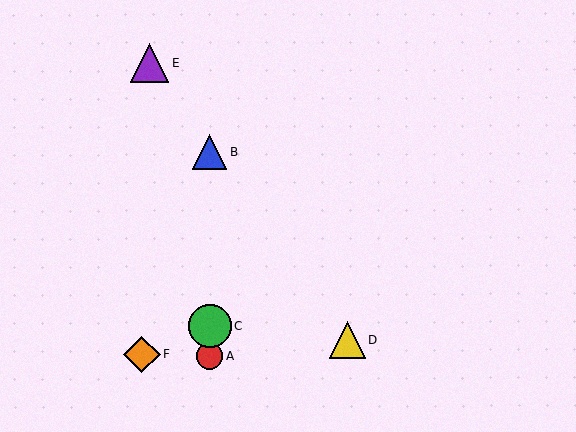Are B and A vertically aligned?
Yes, both are at x≈209.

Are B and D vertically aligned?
No, B is at x≈209 and D is at x≈348.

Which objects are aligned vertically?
Objects A, B, C are aligned vertically.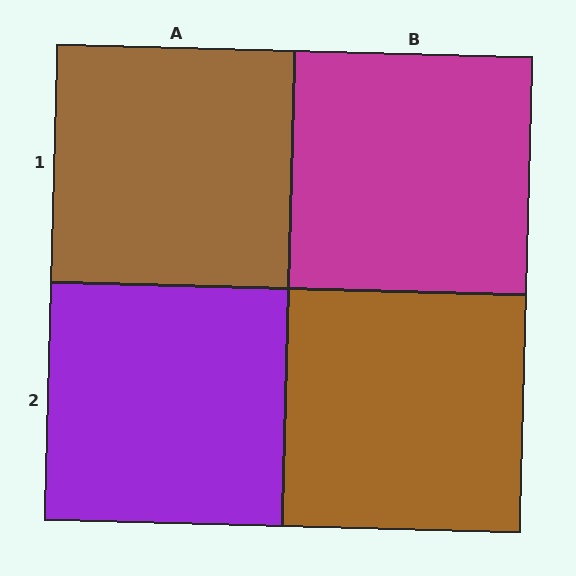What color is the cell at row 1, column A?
Brown.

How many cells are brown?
2 cells are brown.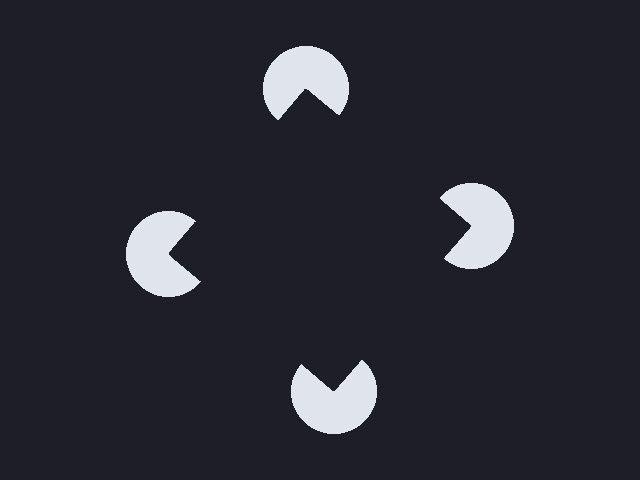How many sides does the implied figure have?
4 sides.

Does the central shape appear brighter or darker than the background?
It typically appears slightly darker than the background, even though no actual brightness change is drawn.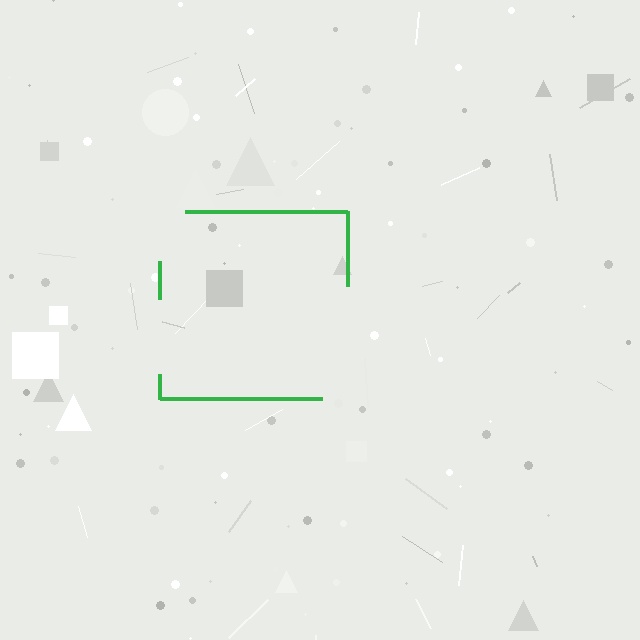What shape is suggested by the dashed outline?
The dashed outline suggests a square.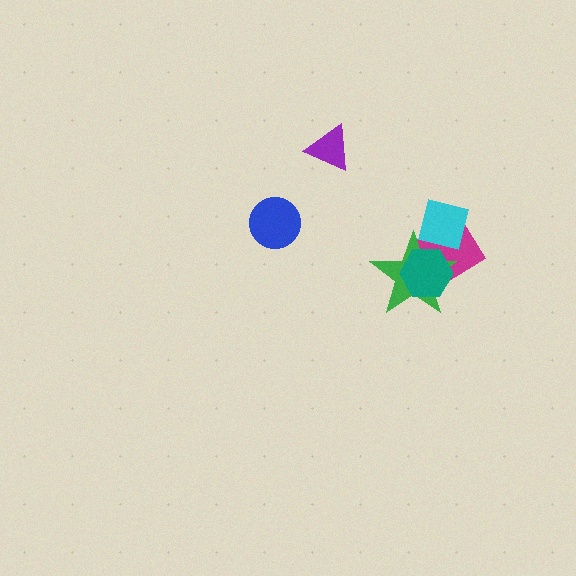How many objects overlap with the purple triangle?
0 objects overlap with the purple triangle.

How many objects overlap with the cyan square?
2 objects overlap with the cyan square.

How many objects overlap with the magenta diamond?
3 objects overlap with the magenta diamond.